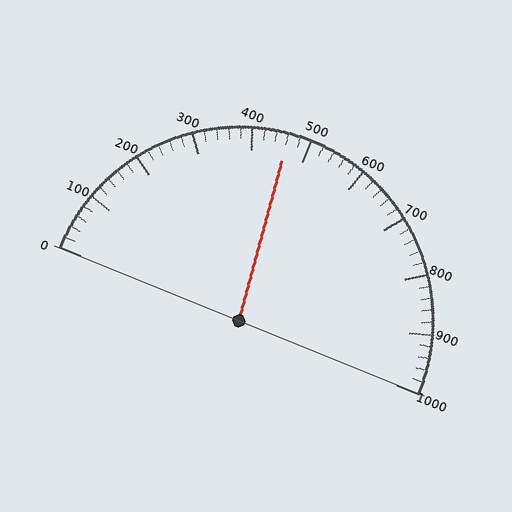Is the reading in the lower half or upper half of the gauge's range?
The reading is in the lower half of the range (0 to 1000).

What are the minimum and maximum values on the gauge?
The gauge ranges from 0 to 1000.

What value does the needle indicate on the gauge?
The needle indicates approximately 460.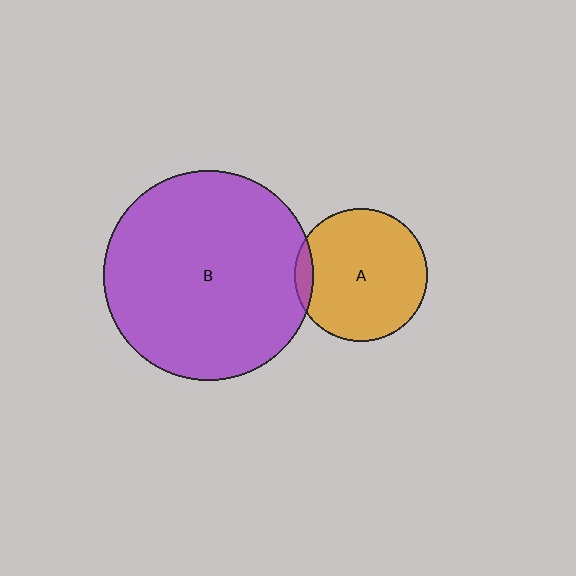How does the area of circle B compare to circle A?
Approximately 2.5 times.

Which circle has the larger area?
Circle B (purple).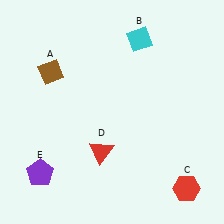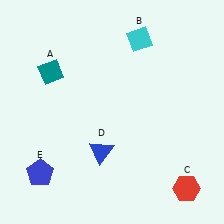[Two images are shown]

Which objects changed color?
A changed from brown to teal. D changed from red to blue. E changed from purple to blue.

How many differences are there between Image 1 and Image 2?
There are 3 differences between the two images.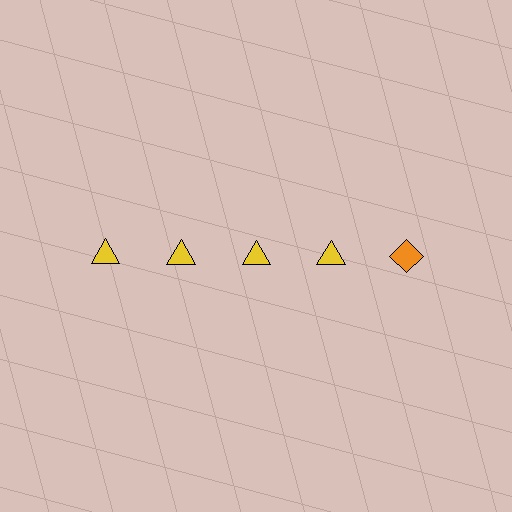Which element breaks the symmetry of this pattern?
The orange diamond in the top row, rightmost column breaks the symmetry. All other shapes are yellow triangles.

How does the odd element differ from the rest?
It differs in both color (orange instead of yellow) and shape (diamond instead of triangle).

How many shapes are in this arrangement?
There are 5 shapes arranged in a grid pattern.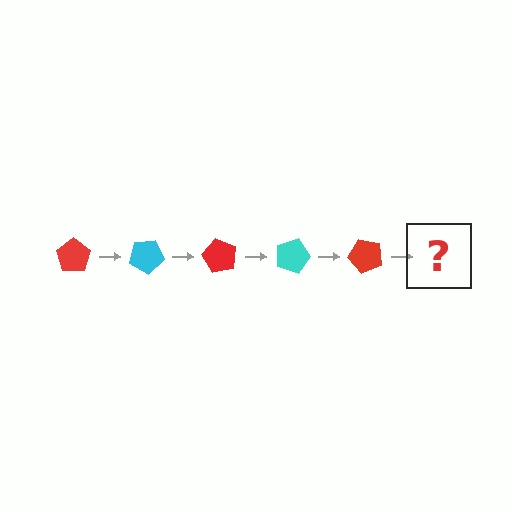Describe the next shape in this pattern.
It should be a cyan pentagon, rotated 150 degrees from the start.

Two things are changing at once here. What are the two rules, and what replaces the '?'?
The two rules are that it rotates 30 degrees each step and the color cycles through red and cyan. The '?' should be a cyan pentagon, rotated 150 degrees from the start.